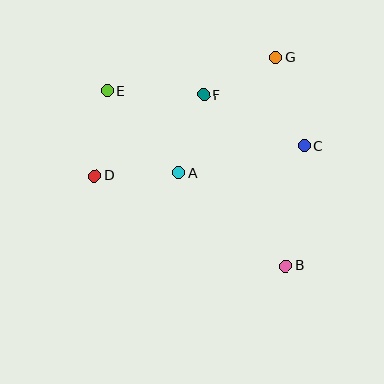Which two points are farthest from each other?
Points B and E are farthest from each other.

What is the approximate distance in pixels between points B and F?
The distance between B and F is approximately 190 pixels.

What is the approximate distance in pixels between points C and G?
The distance between C and G is approximately 93 pixels.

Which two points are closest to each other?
Points F and G are closest to each other.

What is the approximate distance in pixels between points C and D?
The distance between C and D is approximately 212 pixels.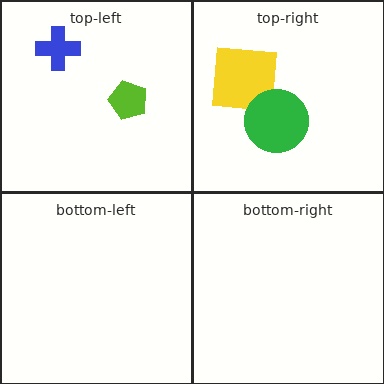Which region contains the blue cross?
The top-left region.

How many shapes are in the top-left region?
2.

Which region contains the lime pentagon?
The top-left region.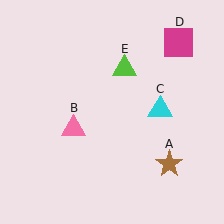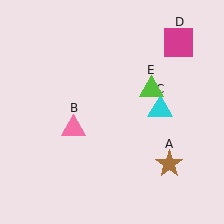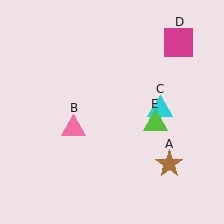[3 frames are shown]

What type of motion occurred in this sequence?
The lime triangle (object E) rotated clockwise around the center of the scene.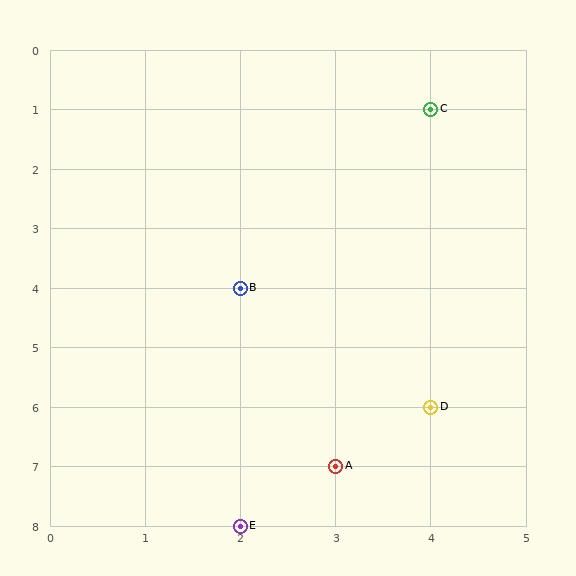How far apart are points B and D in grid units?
Points B and D are 2 columns and 2 rows apart (about 2.8 grid units diagonally).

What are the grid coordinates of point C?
Point C is at grid coordinates (4, 1).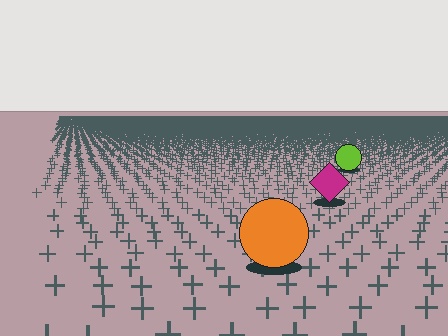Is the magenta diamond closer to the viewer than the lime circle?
Yes. The magenta diamond is closer — you can tell from the texture gradient: the ground texture is coarser near it.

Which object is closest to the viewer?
The orange circle is closest. The texture marks near it are larger and more spread out.